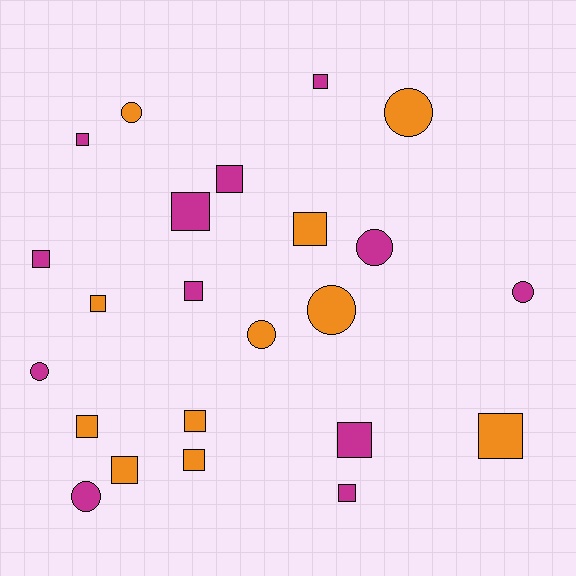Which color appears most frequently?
Magenta, with 12 objects.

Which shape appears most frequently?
Square, with 15 objects.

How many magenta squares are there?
There are 8 magenta squares.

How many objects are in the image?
There are 23 objects.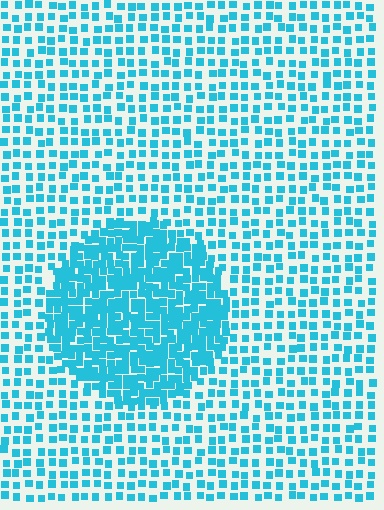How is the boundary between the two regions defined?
The boundary is defined by a change in element density (approximately 2.2x ratio). All elements are the same color, size, and shape.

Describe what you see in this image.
The image contains small cyan elements arranged at two different densities. A circle-shaped region is visible where the elements are more densely packed than the surrounding area.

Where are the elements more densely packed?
The elements are more densely packed inside the circle boundary.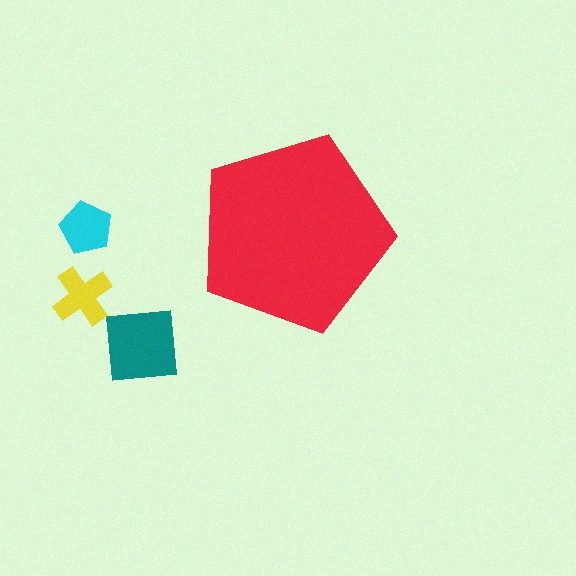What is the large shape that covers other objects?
A red pentagon.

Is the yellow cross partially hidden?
No, the yellow cross is fully visible.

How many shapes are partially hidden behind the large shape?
0 shapes are partially hidden.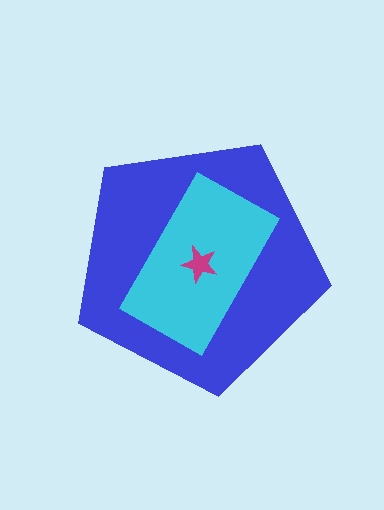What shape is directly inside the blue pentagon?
The cyan rectangle.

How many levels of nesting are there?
3.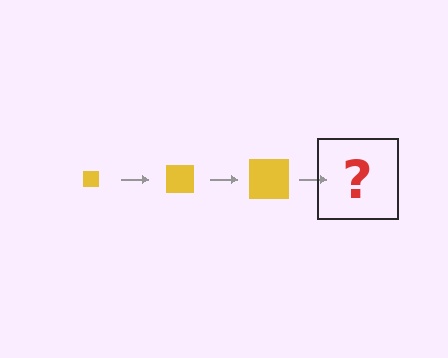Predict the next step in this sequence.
The next step is a yellow square, larger than the previous one.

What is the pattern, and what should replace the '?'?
The pattern is that the square gets progressively larger each step. The '?' should be a yellow square, larger than the previous one.